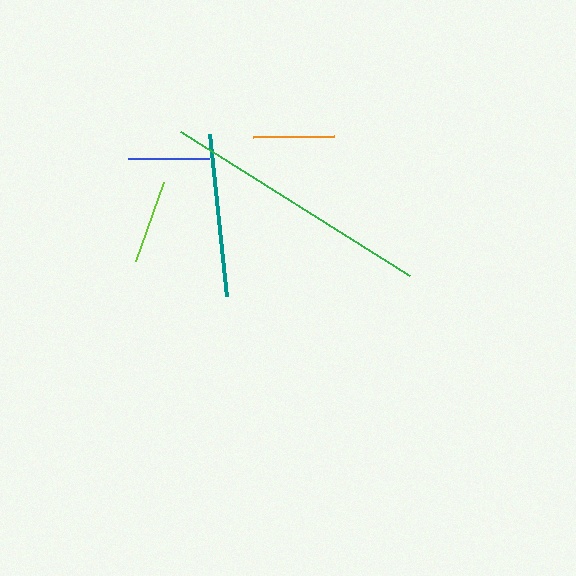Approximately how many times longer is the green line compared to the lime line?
The green line is approximately 3.2 times the length of the lime line.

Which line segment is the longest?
The green line is the longest at approximately 271 pixels.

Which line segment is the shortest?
The blue line is the shortest at approximately 81 pixels.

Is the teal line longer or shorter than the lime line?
The teal line is longer than the lime line.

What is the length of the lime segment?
The lime segment is approximately 84 pixels long.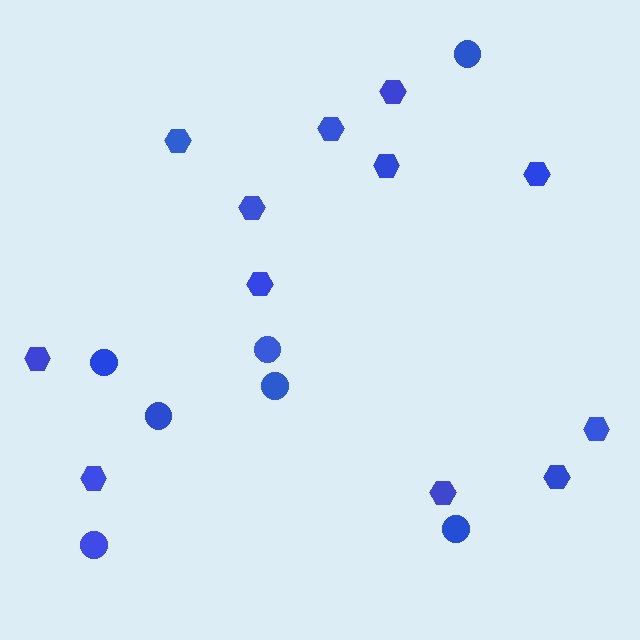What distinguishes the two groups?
There are 2 groups: one group of hexagons (12) and one group of circles (7).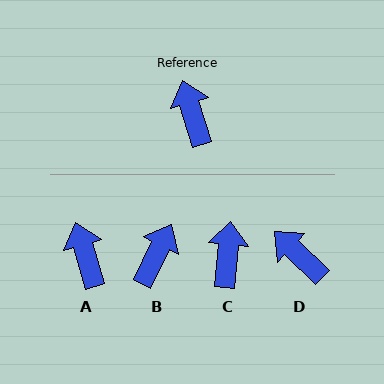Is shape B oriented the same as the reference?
No, it is off by about 43 degrees.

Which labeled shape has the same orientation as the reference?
A.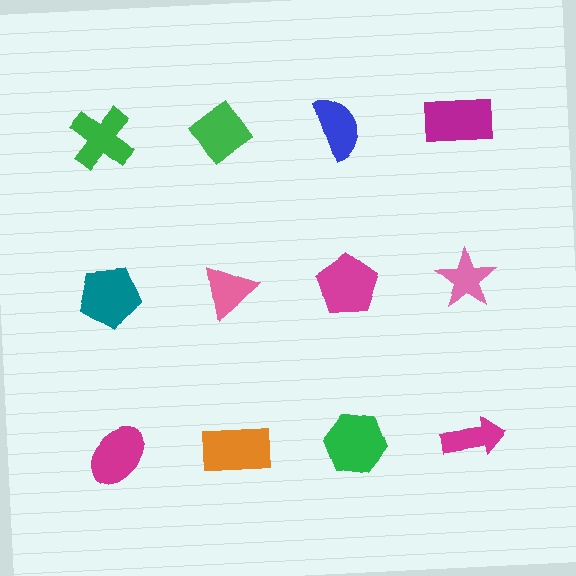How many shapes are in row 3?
4 shapes.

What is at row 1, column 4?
A magenta rectangle.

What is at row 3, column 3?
A green hexagon.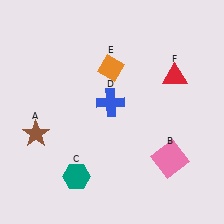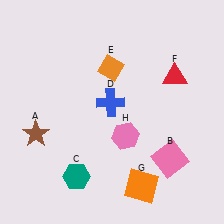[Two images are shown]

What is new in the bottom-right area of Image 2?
A pink hexagon (H) was added in the bottom-right area of Image 2.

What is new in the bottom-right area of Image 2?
An orange square (G) was added in the bottom-right area of Image 2.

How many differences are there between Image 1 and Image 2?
There are 2 differences between the two images.